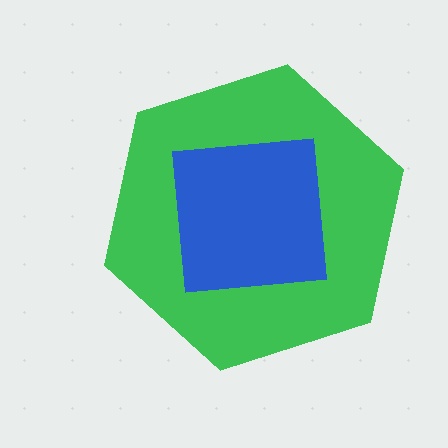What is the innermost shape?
The blue square.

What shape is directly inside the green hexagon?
The blue square.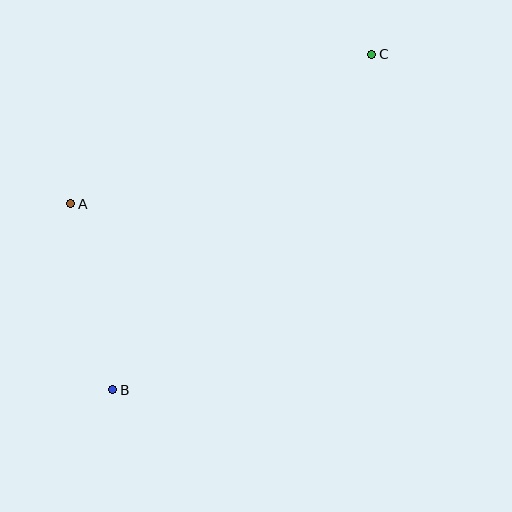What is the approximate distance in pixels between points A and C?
The distance between A and C is approximately 336 pixels.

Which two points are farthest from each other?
Points B and C are farthest from each other.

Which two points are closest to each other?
Points A and B are closest to each other.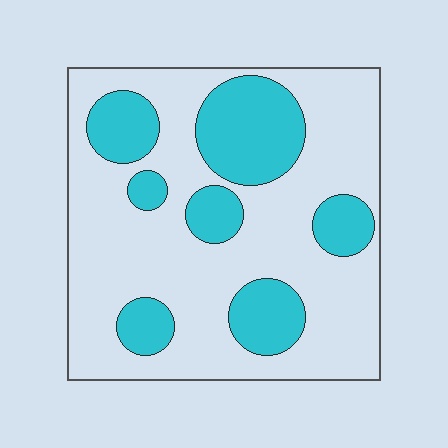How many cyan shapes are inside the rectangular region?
7.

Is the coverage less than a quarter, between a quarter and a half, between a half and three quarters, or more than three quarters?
Between a quarter and a half.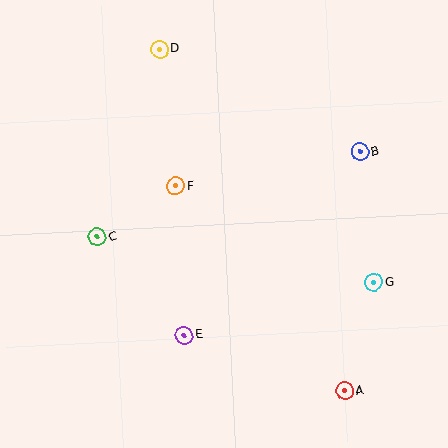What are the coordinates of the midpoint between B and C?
The midpoint between B and C is at (228, 195).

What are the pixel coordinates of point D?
Point D is at (160, 49).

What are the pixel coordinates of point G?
Point G is at (374, 282).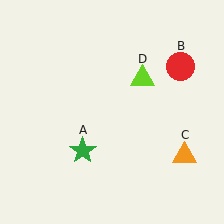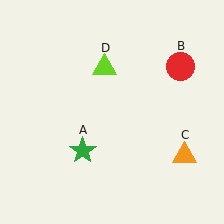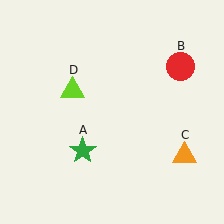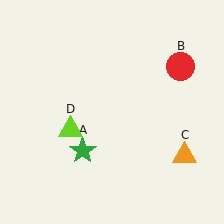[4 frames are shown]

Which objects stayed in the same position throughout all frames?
Green star (object A) and red circle (object B) and orange triangle (object C) remained stationary.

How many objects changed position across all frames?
1 object changed position: lime triangle (object D).